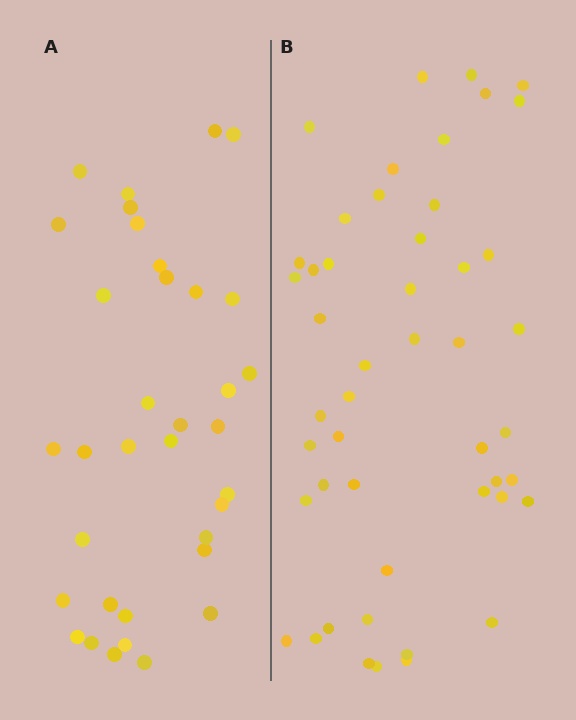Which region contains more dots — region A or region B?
Region B (the right region) has more dots.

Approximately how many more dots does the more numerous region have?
Region B has approximately 15 more dots than region A.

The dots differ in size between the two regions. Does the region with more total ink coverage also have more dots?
No. Region A has more total ink coverage because its dots are larger, but region B actually contains more individual dots. Total area can be misleading — the number of items is what matters here.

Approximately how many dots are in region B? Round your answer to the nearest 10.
About 50 dots. (The exact count is 48, which rounds to 50.)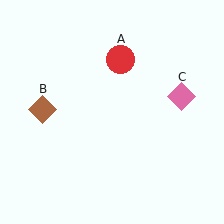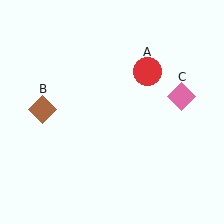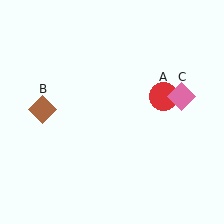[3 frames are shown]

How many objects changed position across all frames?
1 object changed position: red circle (object A).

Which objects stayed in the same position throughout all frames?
Brown diamond (object B) and pink diamond (object C) remained stationary.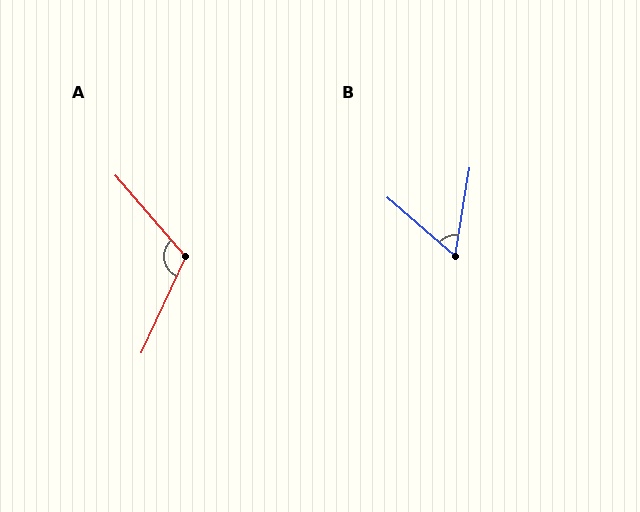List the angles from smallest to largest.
B (58°), A (115°).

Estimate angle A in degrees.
Approximately 115 degrees.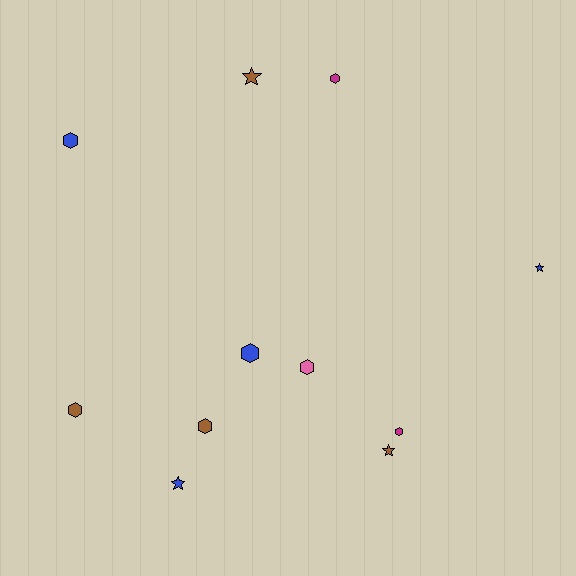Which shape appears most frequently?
Hexagon, with 7 objects.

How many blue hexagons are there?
There are 2 blue hexagons.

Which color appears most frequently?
Brown, with 4 objects.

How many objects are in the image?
There are 11 objects.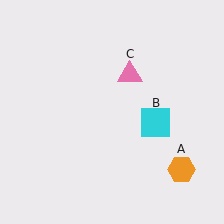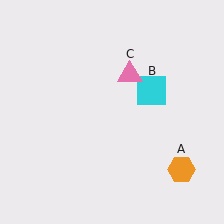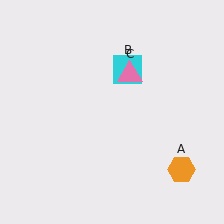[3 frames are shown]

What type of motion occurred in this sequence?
The cyan square (object B) rotated counterclockwise around the center of the scene.